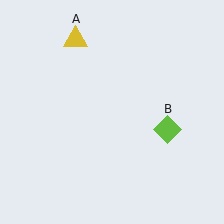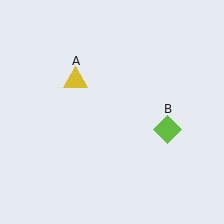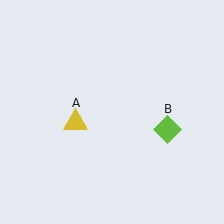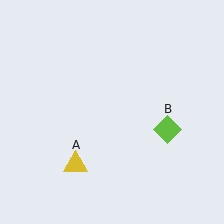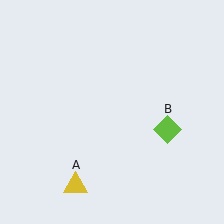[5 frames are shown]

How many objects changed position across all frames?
1 object changed position: yellow triangle (object A).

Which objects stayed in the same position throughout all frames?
Lime diamond (object B) remained stationary.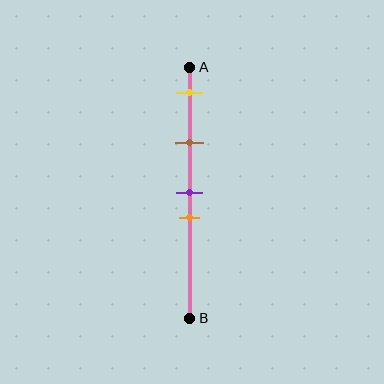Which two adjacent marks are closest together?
The purple and orange marks are the closest adjacent pair.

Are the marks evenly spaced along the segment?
No, the marks are not evenly spaced.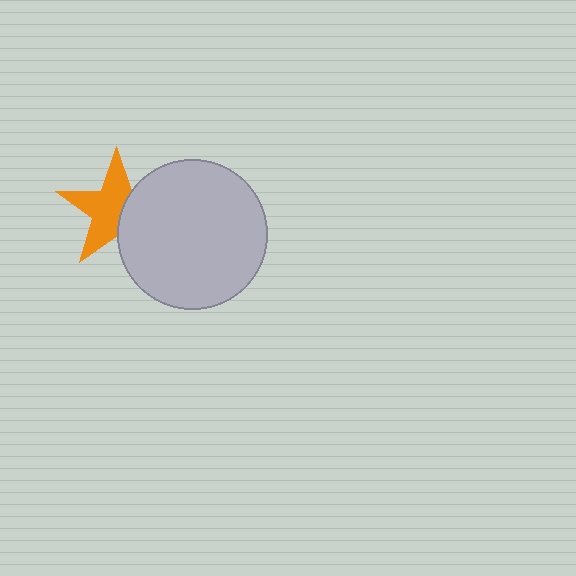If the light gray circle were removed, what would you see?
You would see the complete orange star.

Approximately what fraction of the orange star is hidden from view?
Roughly 38% of the orange star is hidden behind the light gray circle.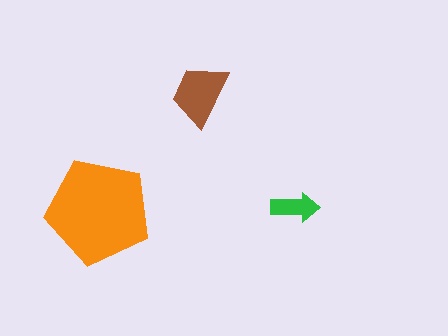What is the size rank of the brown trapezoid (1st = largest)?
2nd.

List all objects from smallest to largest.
The green arrow, the brown trapezoid, the orange pentagon.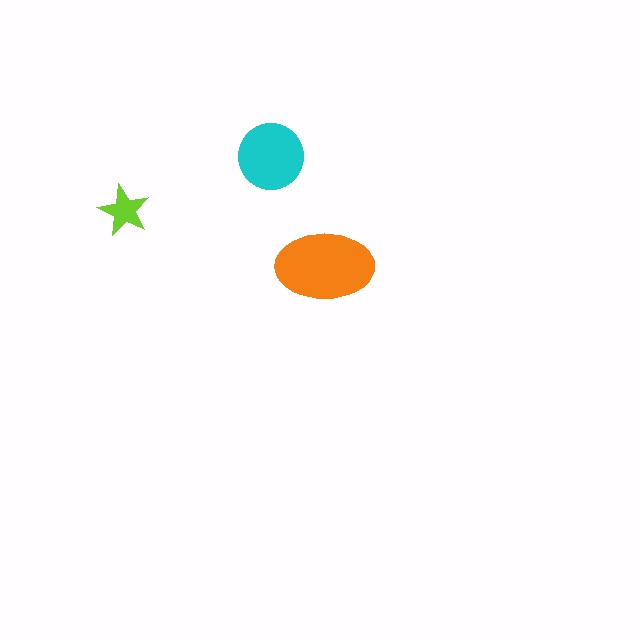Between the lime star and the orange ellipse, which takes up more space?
The orange ellipse.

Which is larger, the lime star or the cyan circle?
The cyan circle.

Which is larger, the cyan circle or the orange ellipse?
The orange ellipse.